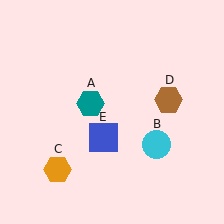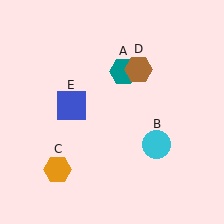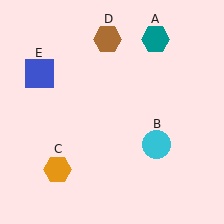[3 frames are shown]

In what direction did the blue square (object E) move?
The blue square (object E) moved up and to the left.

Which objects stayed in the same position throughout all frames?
Cyan circle (object B) and orange hexagon (object C) remained stationary.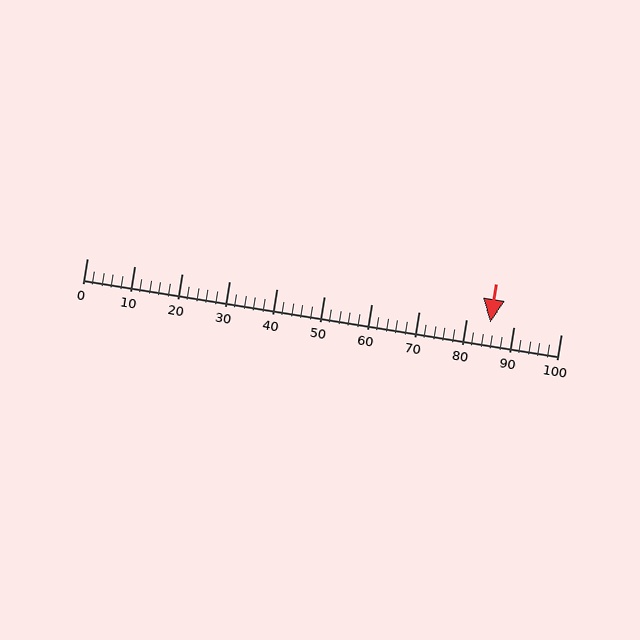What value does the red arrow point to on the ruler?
The red arrow points to approximately 85.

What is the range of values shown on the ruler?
The ruler shows values from 0 to 100.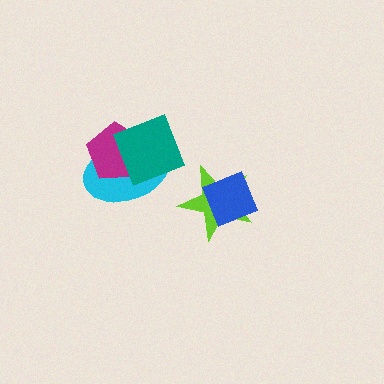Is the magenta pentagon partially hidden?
Yes, it is partially covered by another shape.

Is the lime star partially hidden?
Yes, it is partially covered by another shape.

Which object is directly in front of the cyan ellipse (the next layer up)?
The magenta pentagon is directly in front of the cyan ellipse.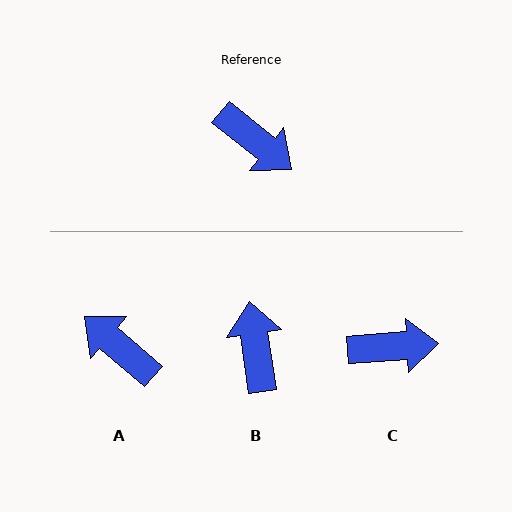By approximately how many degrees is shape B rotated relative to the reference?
Approximately 137 degrees counter-clockwise.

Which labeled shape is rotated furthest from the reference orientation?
A, about 178 degrees away.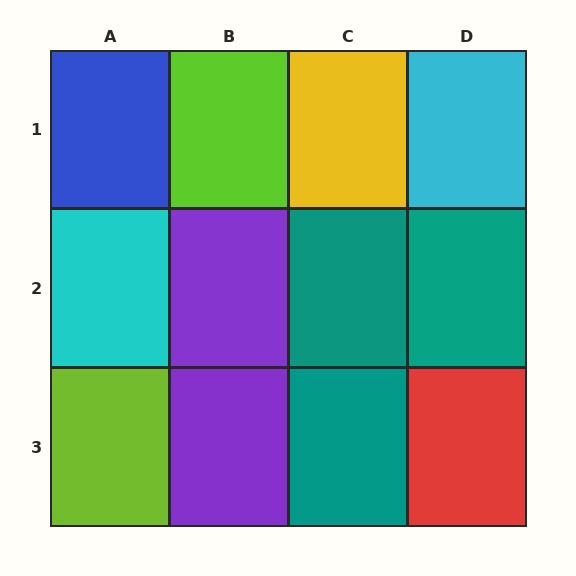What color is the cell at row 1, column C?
Yellow.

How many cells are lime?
2 cells are lime.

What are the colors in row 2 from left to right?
Cyan, purple, teal, teal.